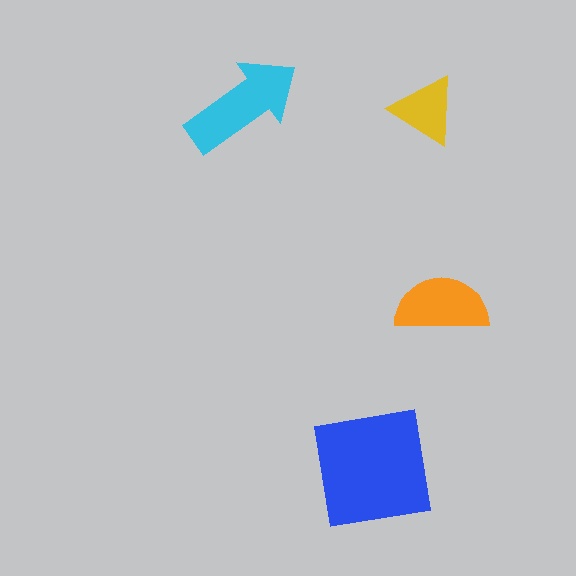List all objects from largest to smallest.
The blue square, the cyan arrow, the orange semicircle, the yellow triangle.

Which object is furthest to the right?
The orange semicircle is rightmost.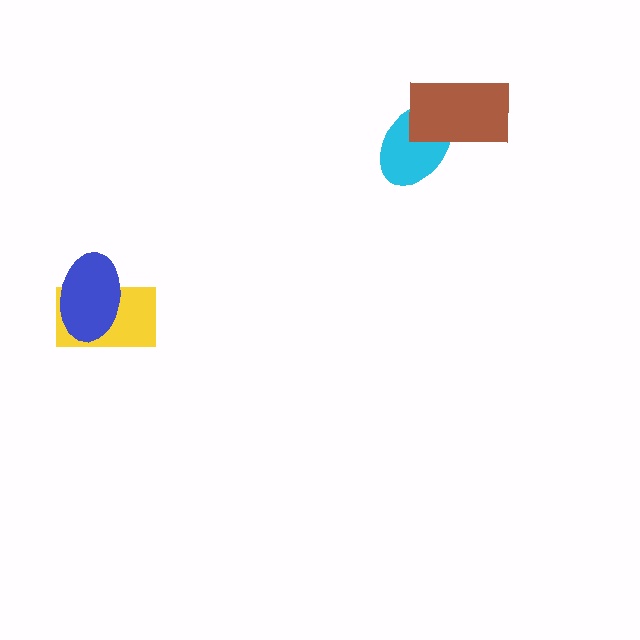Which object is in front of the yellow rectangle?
The blue ellipse is in front of the yellow rectangle.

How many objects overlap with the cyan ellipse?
1 object overlaps with the cyan ellipse.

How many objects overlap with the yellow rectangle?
1 object overlaps with the yellow rectangle.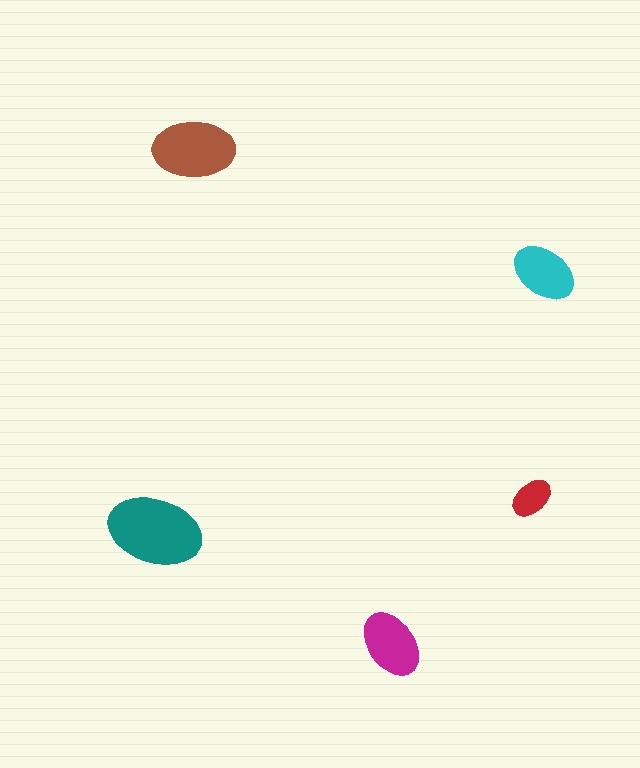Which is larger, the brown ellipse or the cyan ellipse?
The brown one.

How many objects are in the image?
There are 5 objects in the image.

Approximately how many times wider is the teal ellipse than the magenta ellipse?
About 1.5 times wider.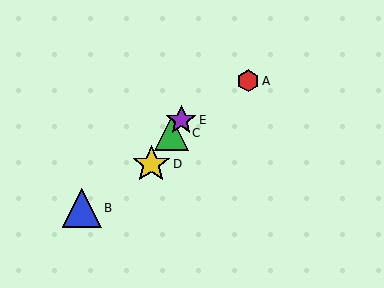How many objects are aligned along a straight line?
3 objects (C, D, E) are aligned along a straight line.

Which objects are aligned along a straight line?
Objects C, D, E are aligned along a straight line.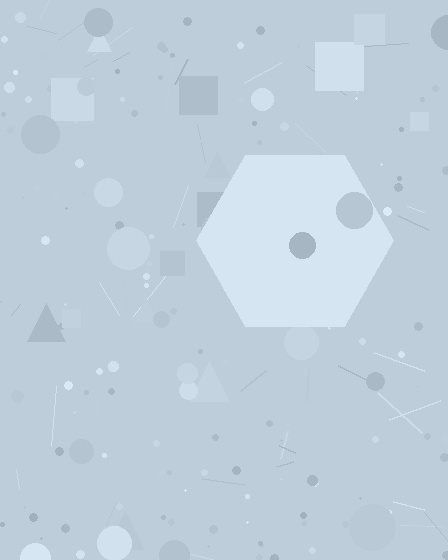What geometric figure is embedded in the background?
A hexagon is embedded in the background.